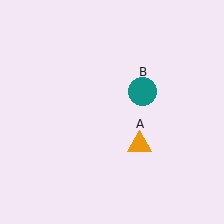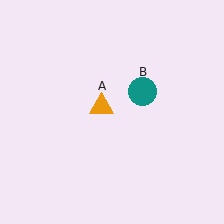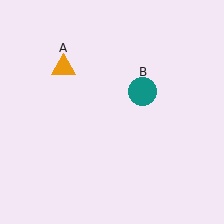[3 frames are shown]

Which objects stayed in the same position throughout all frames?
Teal circle (object B) remained stationary.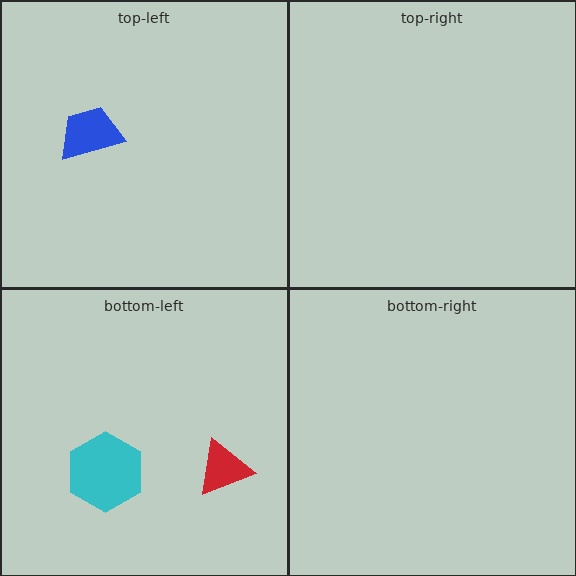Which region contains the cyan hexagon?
The bottom-left region.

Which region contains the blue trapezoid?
The top-left region.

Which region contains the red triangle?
The bottom-left region.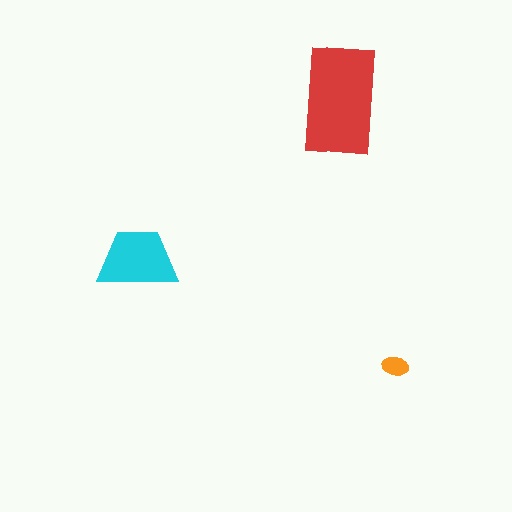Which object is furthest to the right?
The orange ellipse is rightmost.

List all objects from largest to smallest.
The red rectangle, the cyan trapezoid, the orange ellipse.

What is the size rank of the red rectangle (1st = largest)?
1st.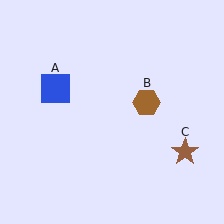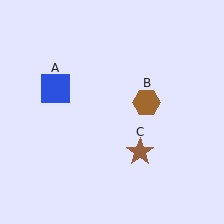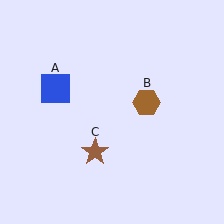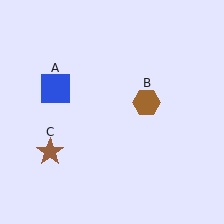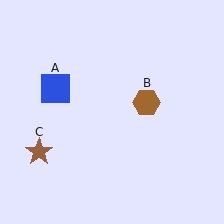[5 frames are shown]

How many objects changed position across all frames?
1 object changed position: brown star (object C).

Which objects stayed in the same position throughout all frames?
Blue square (object A) and brown hexagon (object B) remained stationary.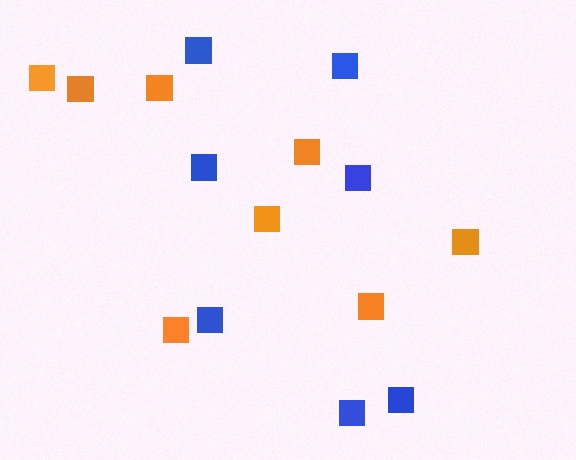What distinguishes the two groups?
There are 2 groups: one group of orange squares (8) and one group of blue squares (7).